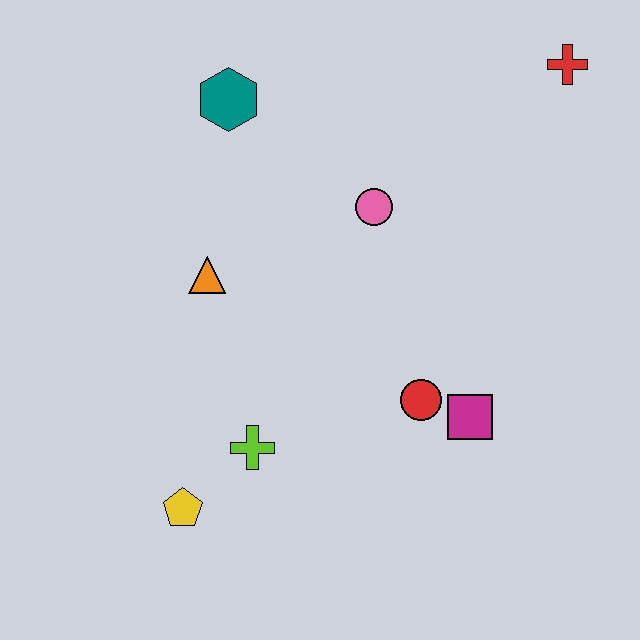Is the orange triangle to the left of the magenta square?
Yes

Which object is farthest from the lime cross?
The red cross is farthest from the lime cross.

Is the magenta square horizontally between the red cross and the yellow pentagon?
Yes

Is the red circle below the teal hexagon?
Yes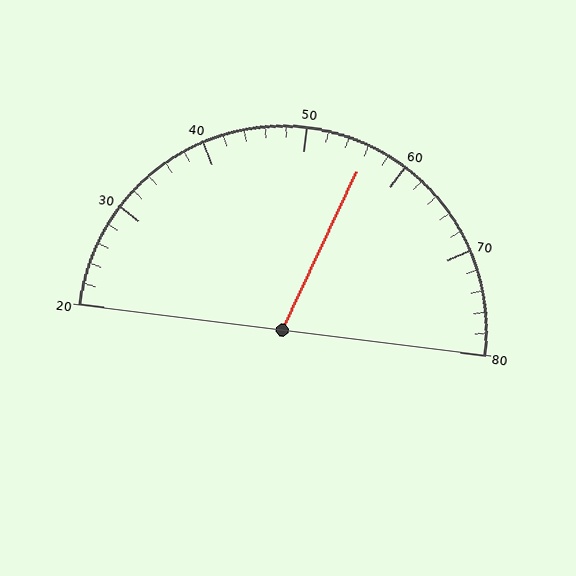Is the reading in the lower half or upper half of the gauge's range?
The reading is in the upper half of the range (20 to 80).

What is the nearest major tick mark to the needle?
The nearest major tick mark is 60.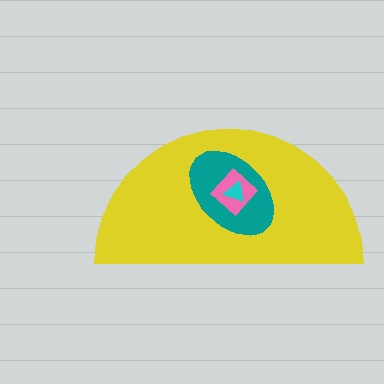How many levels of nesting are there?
4.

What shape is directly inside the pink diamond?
The cyan triangle.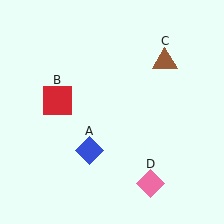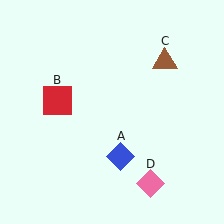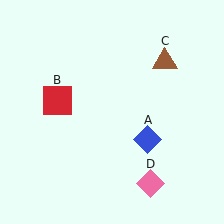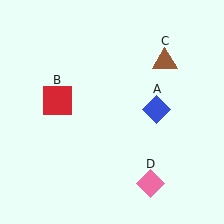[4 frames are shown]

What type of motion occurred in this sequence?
The blue diamond (object A) rotated counterclockwise around the center of the scene.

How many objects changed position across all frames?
1 object changed position: blue diamond (object A).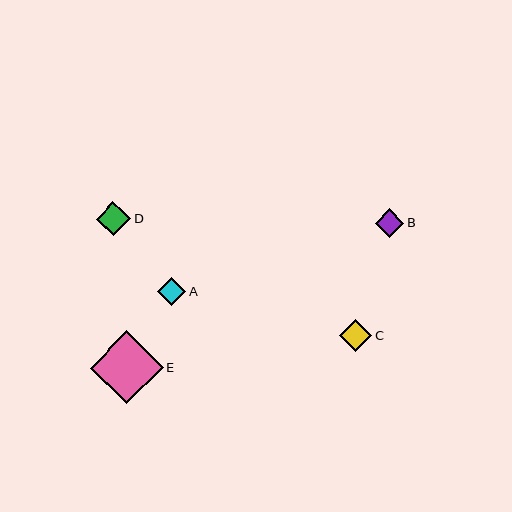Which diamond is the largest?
Diamond E is the largest with a size of approximately 73 pixels.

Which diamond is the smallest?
Diamond B is the smallest with a size of approximately 28 pixels.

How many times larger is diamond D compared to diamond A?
Diamond D is approximately 1.2 times the size of diamond A.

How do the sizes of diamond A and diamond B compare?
Diamond A and diamond B are approximately the same size.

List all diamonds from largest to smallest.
From largest to smallest: E, D, C, A, B.